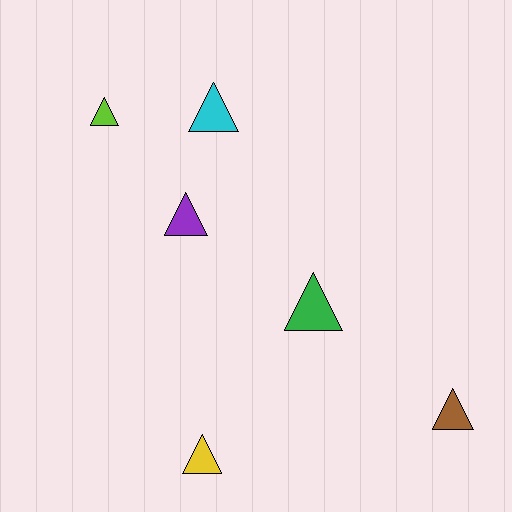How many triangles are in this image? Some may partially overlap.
There are 6 triangles.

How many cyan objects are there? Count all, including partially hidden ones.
There is 1 cyan object.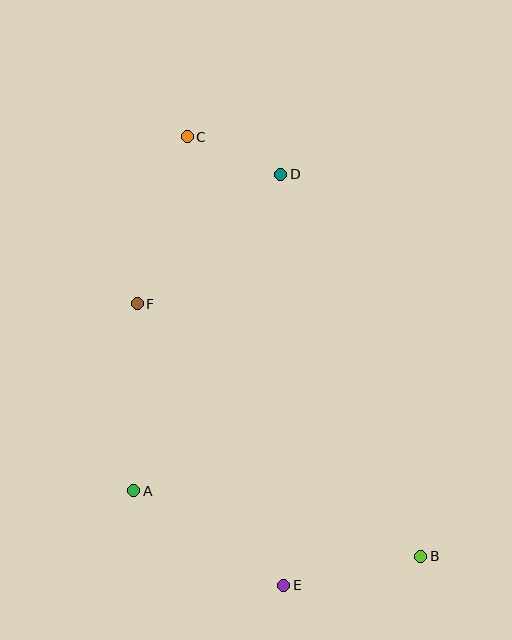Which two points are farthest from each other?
Points B and C are farthest from each other.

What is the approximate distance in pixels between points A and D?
The distance between A and D is approximately 349 pixels.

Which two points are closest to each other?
Points C and D are closest to each other.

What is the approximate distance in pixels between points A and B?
The distance between A and B is approximately 294 pixels.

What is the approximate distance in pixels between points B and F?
The distance between B and F is approximately 380 pixels.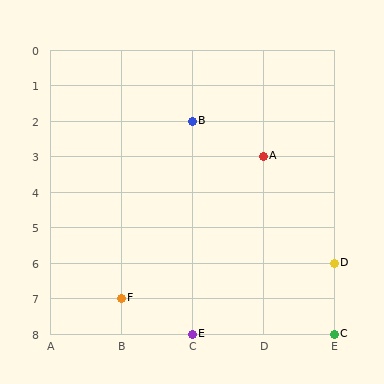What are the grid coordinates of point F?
Point F is at grid coordinates (B, 7).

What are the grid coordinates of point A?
Point A is at grid coordinates (D, 3).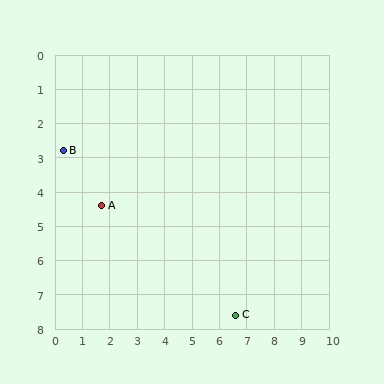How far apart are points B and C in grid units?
Points B and C are about 7.9 grid units apart.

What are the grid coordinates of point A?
Point A is at approximately (1.7, 4.4).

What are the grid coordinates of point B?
Point B is at approximately (0.3, 2.8).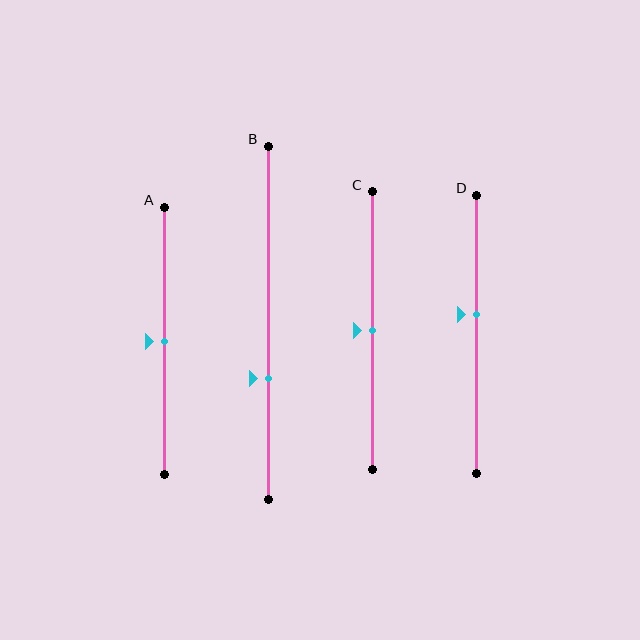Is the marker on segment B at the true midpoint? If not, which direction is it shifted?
No, the marker on segment B is shifted downward by about 16% of the segment length.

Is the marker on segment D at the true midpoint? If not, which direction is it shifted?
No, the marker on segment D is shifted upward by about 7% of the segment length.